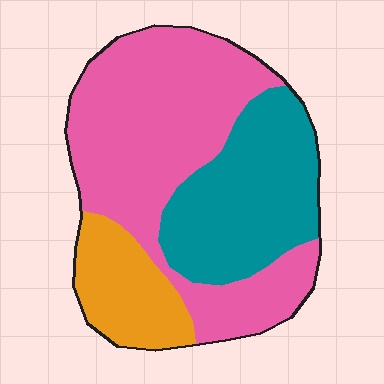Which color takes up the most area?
Pink, at roughly 55%.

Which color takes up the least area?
Orange, at roughly 15%.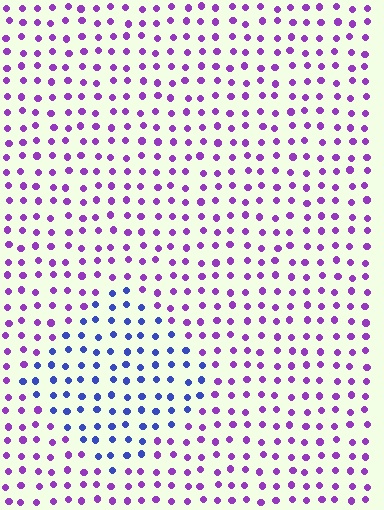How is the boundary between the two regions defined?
The boundary is defined purely by a slight shift in hue (about 49 degrees). Spacing, size, and orientation are identical on both sides.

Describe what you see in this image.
The image is filled with small purple elements in a uniform arrangement. A diamond-shaped region is visible where the elements are tinted to a slightly different hue, forming a subtle color boundary.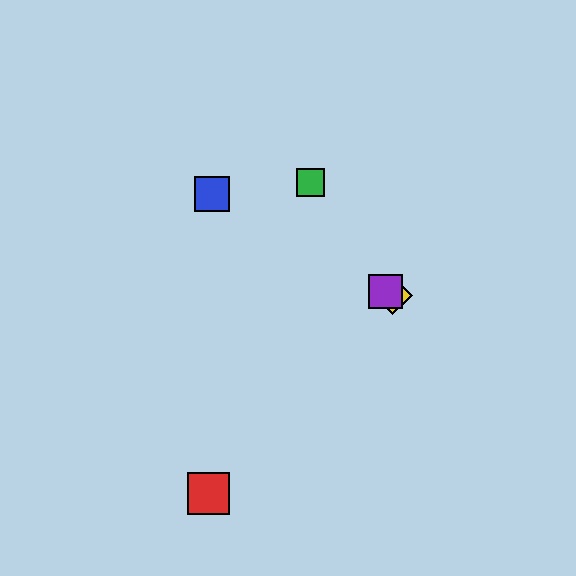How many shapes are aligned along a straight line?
3 shapes (the blue square, the yellow diamond, the purple square) are aligned along a straight line.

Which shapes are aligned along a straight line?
The blue square, the yellow diamond, the purple square are aligned along a straight line.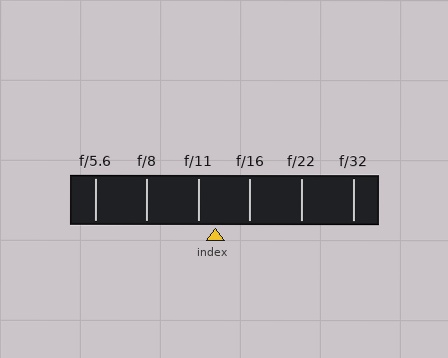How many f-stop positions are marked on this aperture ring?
There are 6 f-stop positions marked.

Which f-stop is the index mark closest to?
The index mark is closest to f/11.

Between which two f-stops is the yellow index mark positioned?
The index mark is between f/11 and f/16.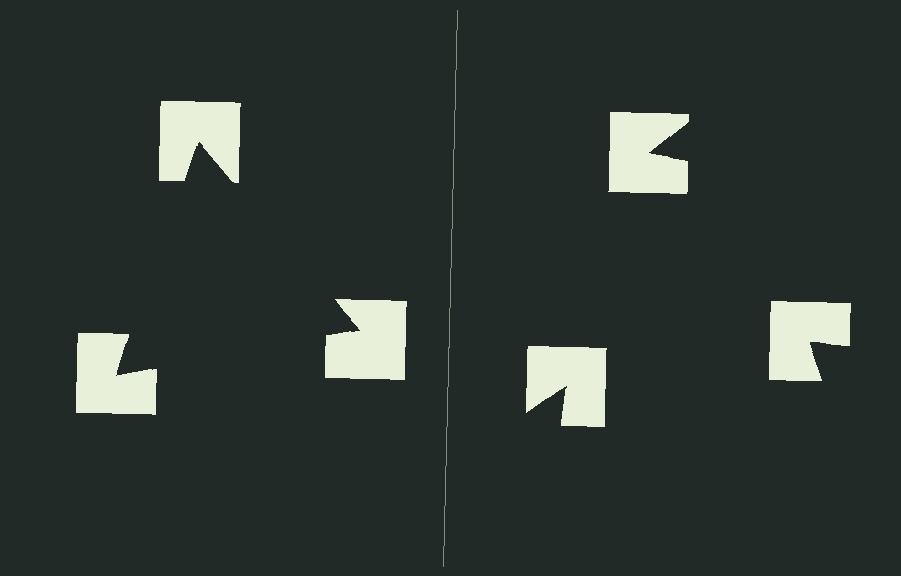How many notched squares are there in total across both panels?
6 — 3 on each side.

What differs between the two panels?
The notched squares are positioned identically on both sides; only the wedge orientations differ. On the left they align to a triangle; on the right they are misaligned.